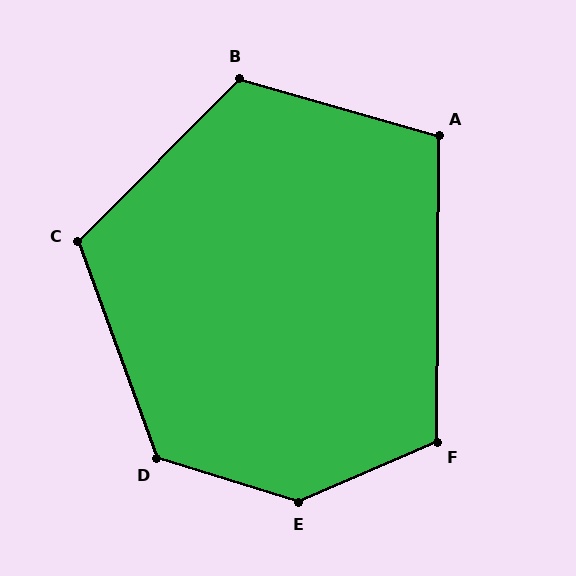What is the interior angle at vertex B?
Approximately 119 degrees (obtuse).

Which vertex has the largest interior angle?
E, at approximately 139 degrees.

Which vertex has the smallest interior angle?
A, at approximately 106 degrees.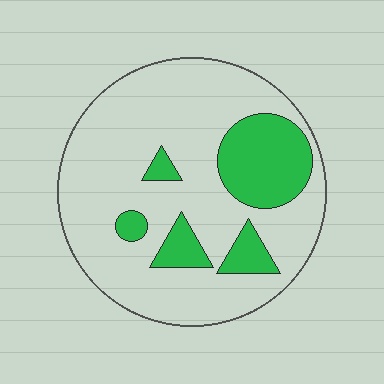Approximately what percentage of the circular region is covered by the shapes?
Approximately 20%.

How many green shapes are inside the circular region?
5.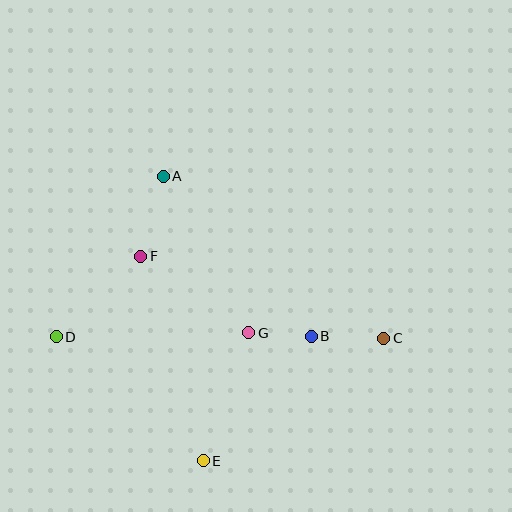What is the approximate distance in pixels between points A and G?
The distance between A and G is approximately 178 pixels.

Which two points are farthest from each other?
Points C and D are farthest from each other.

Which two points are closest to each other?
Points B and G are closest to each other.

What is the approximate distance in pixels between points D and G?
The distance between D and G is approximately 193 pixels.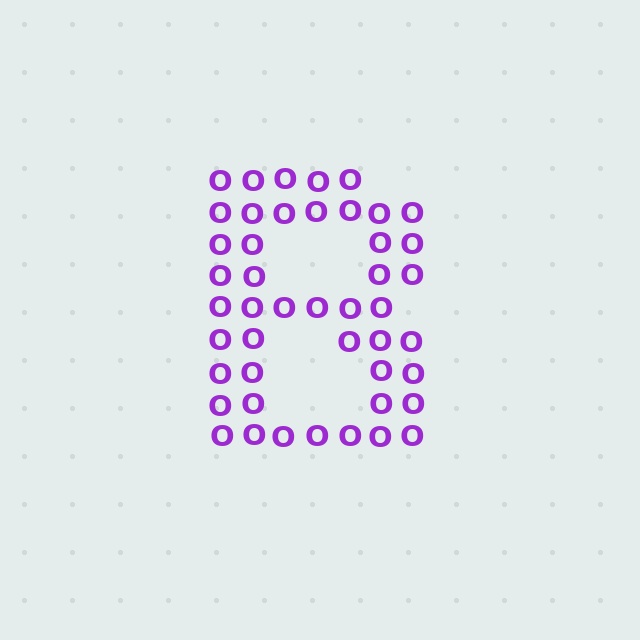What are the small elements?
The small elements are letter O's.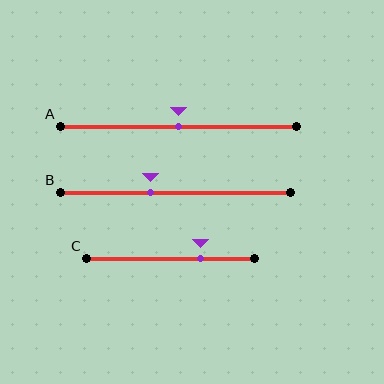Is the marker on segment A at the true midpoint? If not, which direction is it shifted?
Yes, the marker on segment A is at the true midpoint.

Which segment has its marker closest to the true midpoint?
Segment A has its marker closest to the true midpoint.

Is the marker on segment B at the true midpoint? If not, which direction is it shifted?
No, the marker on segment B is shifted to the left by about 11% of the segment length.